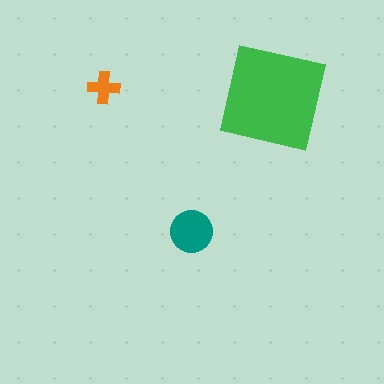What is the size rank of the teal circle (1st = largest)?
2nd.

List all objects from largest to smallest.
The green square, the teal circle, the orange cross.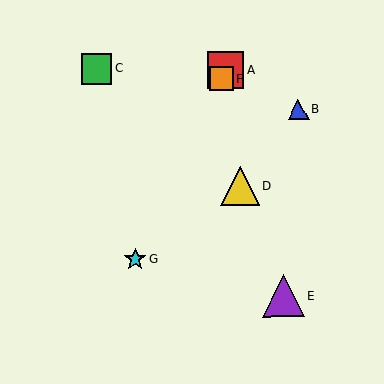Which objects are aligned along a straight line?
Objects A, F, G are aligned along a straight line.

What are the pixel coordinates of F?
Object F is at (222, 79).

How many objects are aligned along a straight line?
3 objects (A, F, G) are aligned along a straight line.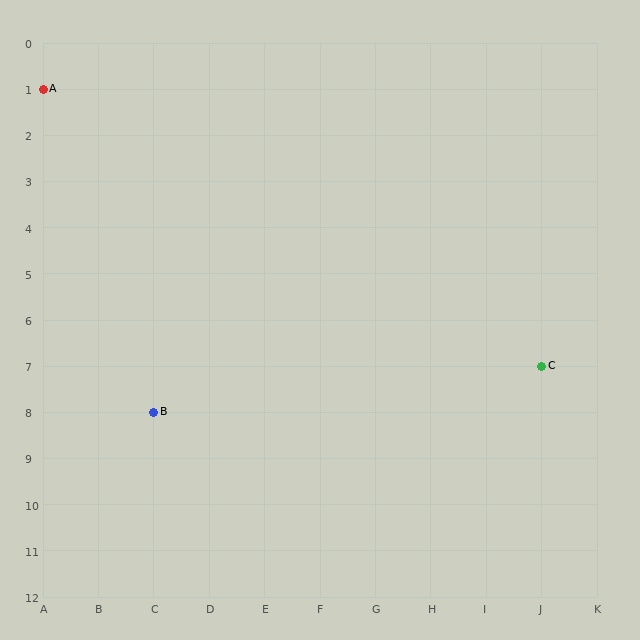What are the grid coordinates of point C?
Point C is at grid coordinates (J, 7).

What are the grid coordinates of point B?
Point B is at grid coordinates (C, 8).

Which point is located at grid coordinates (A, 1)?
Point A is at (A, 1).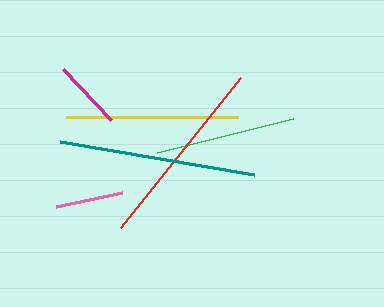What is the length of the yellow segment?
The yellow segment is approximately 172 pixels long.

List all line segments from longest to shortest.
From longest to shortest: teal, red, yellow, green, magenta, pink.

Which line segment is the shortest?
The pink line is the shortest at approximately 68 pixels.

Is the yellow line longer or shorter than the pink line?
The yellow line is longer than the pink line.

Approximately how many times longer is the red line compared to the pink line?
The red line is approximately 2.8 times the length of the pink line.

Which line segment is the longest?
The teal line is the longest at approximately 196 pixels.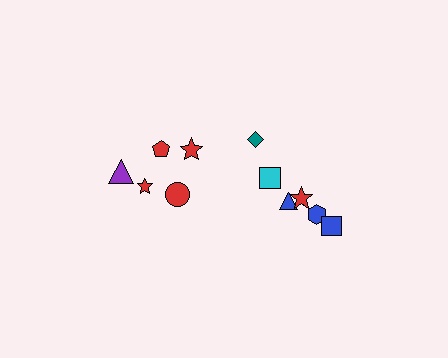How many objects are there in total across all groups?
There are 12 objects.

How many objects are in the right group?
There are 7 objects.